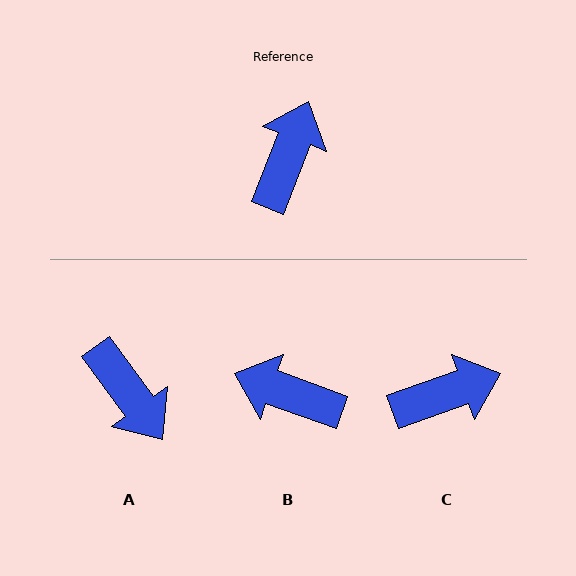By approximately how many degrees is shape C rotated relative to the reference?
Approximately 49 degrees clockwise.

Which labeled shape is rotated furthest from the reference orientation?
A, about 123 degrees away.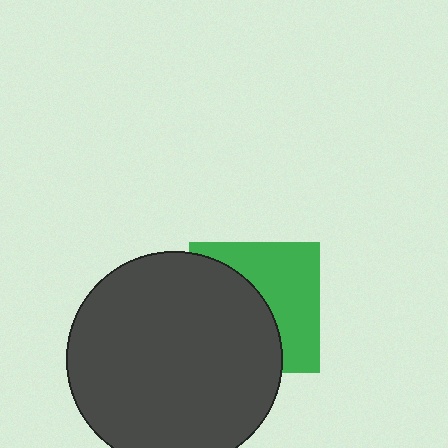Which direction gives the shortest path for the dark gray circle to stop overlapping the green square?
Moving left gives the shortest separation.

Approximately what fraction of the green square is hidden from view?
Roughly 52% of the green square is hidden behind the dark gray circle.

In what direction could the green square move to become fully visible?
The green square could move right. That would shift it out from behind the dark gray circle entirely.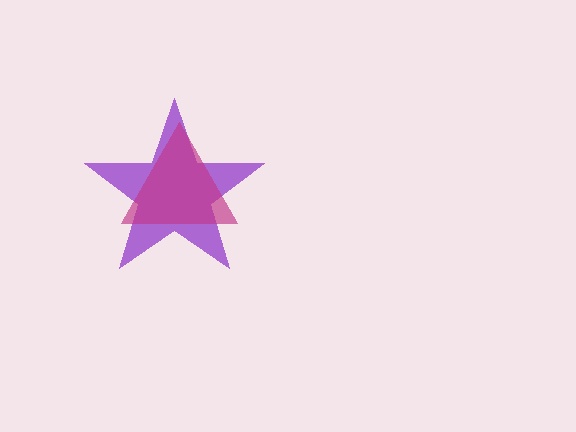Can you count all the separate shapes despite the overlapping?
Yes, there are 2 separate shapes.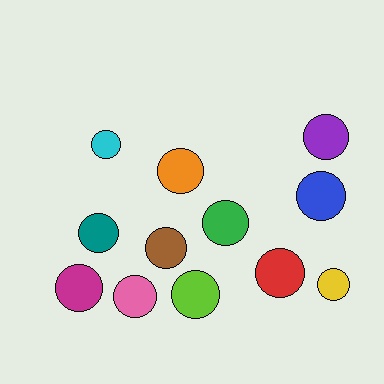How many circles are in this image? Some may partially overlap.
There are 12 circles.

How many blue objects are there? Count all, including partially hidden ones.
There is 1 blue object.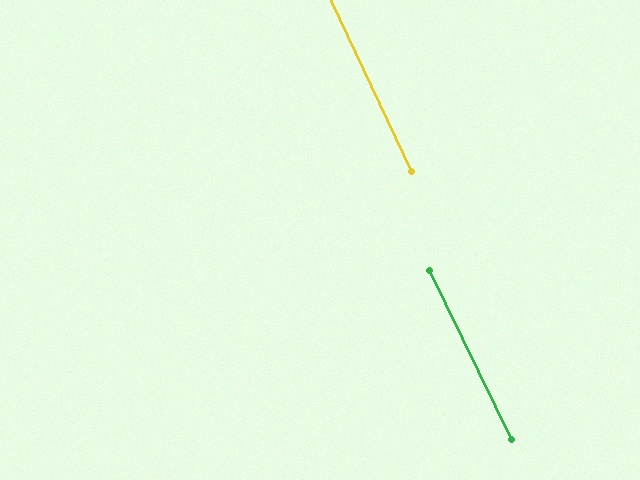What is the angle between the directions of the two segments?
Approximately 1 degree.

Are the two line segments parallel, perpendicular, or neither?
Parallel — their directions differ by only 0.8°.